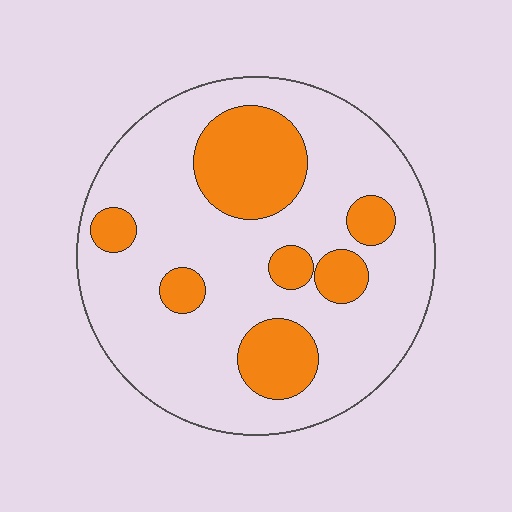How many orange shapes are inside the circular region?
7.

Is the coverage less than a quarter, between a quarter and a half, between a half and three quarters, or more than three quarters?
Less than a quarter.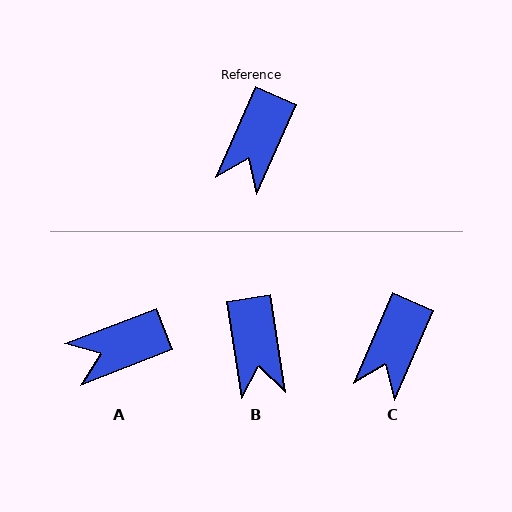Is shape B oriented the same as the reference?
No, it is off by about 32 degrees.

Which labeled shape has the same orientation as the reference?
C.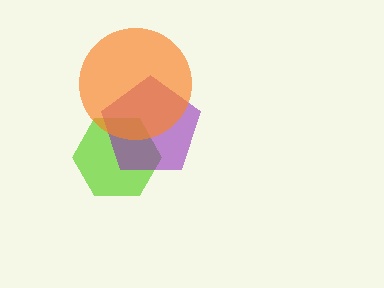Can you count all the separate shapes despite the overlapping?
Yes, there are 3 separate shapes.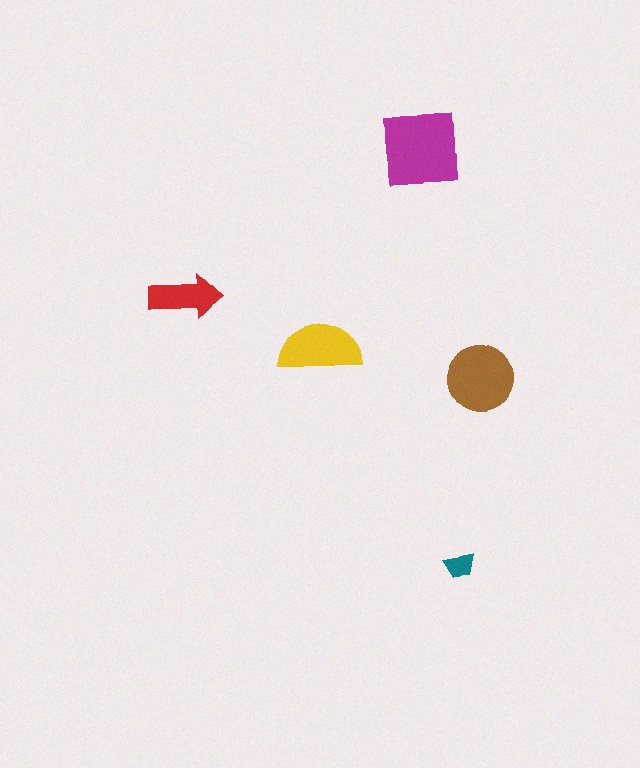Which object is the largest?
The magenta square.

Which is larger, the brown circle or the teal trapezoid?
The brown circle.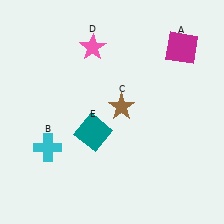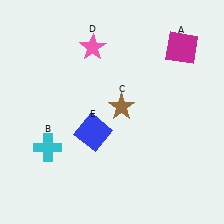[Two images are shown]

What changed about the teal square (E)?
In Image 1, E is teal. In Image 2, it changed to blue.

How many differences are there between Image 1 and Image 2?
There is 1 difference between the two images.